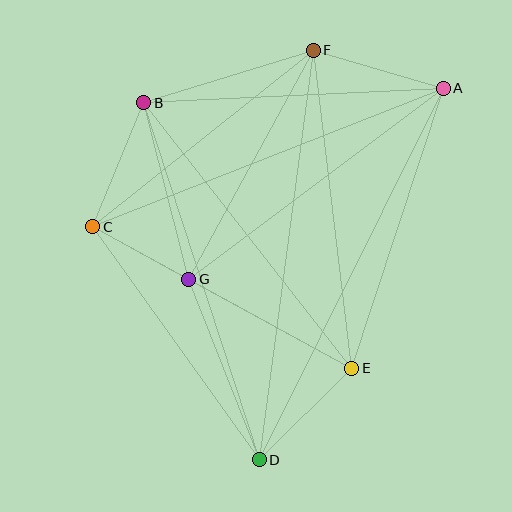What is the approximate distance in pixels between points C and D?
The distance between C and D is approximately 286 pixels.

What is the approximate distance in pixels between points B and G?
The distance between B and G is approximately 182 pixels.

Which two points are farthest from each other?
Points A and D are farthest from each other.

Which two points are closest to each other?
Points C and G are closest to each other.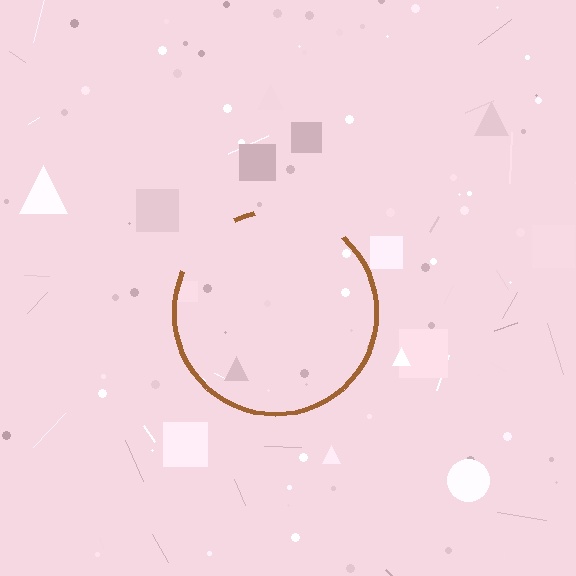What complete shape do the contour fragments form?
The contour fragments form a circle.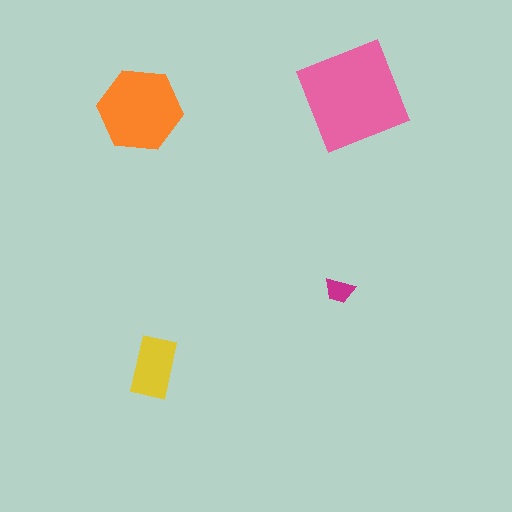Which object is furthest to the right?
The pink diamond is rightmost.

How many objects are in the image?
There are 4 objects in the image.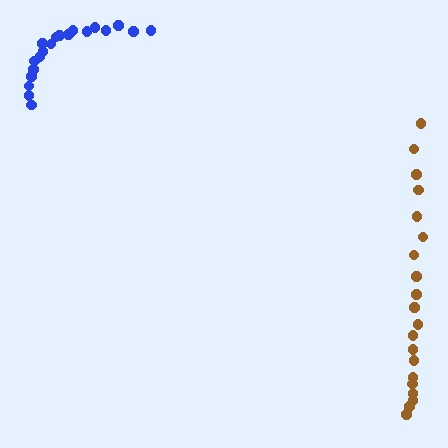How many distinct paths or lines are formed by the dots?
There are 2 distinct paths.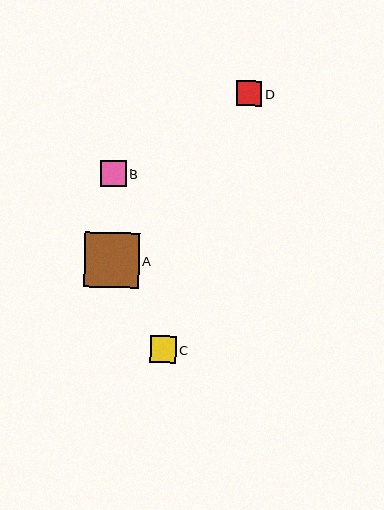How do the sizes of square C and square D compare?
Square C and square D are approximately the same size.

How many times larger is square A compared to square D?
Square A is approximately 2.1 times the size of square D.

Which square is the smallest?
Square D is the smallest with a size of approximately 26 pixels.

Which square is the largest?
Square A is the largest with a size of approximately 55 pixels.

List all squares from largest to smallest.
From largest to smallest: A, C, B, D.